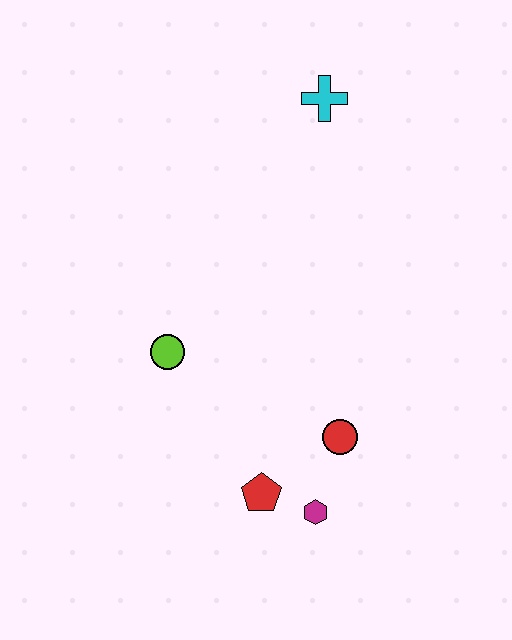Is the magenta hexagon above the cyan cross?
No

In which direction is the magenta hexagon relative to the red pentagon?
The magenta hexagon is to the right of the red pentagon.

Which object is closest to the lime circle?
The red pentagon is closest to the lime circle.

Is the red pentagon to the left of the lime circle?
No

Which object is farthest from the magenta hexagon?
The cyan cross is farthest from the magenta hexagon.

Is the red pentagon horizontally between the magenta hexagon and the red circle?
No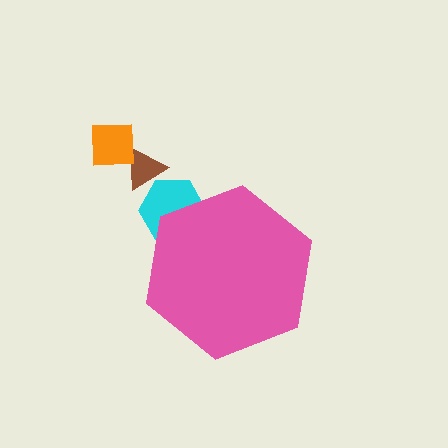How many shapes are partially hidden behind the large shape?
2 shapes are partially hidden.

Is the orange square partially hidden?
No, the orange square is fully visible.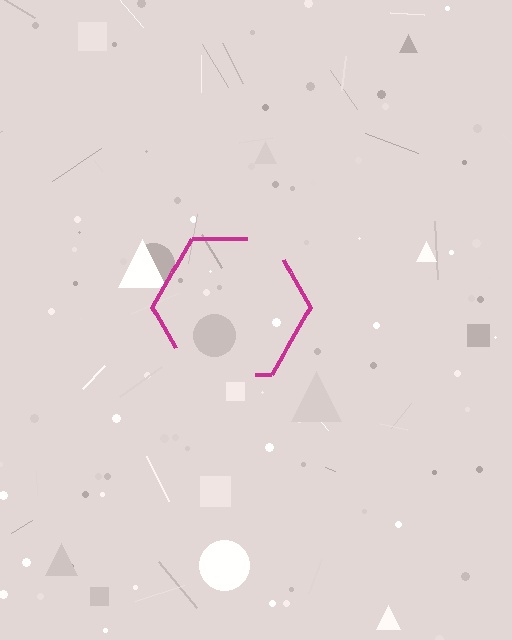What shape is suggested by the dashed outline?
The dashed outline suggests a hexagon.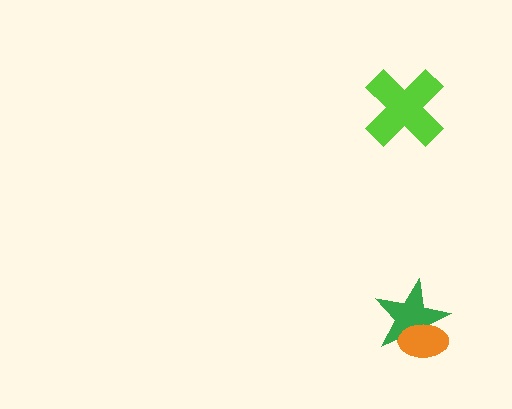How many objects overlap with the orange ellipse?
1 object overlaps with the orange ellipse.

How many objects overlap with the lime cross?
0 objects overlap with the lime cross.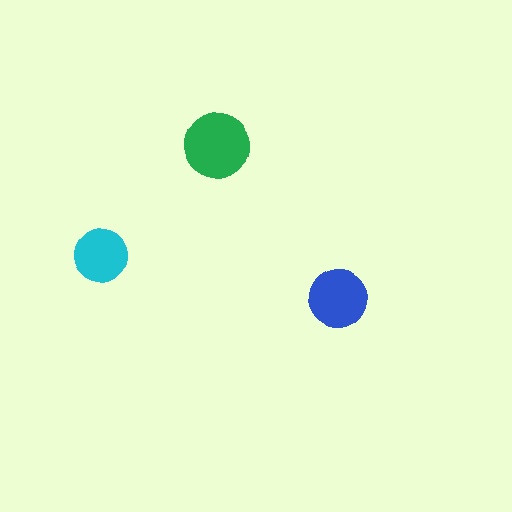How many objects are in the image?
There are 3 objects in the image.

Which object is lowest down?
The blue circle is bottommost.